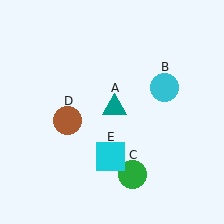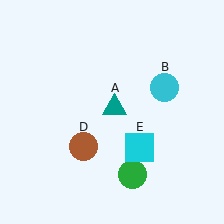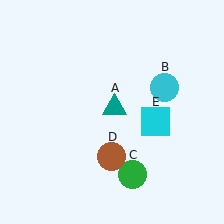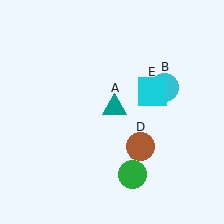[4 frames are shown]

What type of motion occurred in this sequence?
The brown circle (object D), cyan square (object E) rotated counterclockwise around the center of the scene.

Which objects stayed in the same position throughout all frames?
Teal triangle (object A) and cyan circle (object B) and green circle (object C) remained stationary.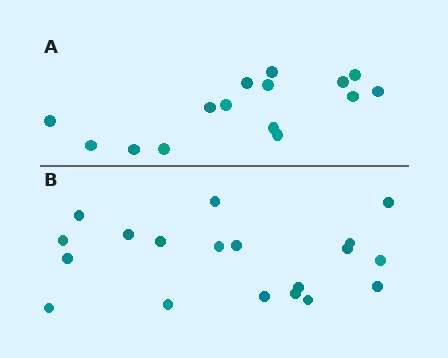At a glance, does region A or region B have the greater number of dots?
Region B (the bottom region) has more dots.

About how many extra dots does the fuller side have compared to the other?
Region B has about 4 more dots than region A.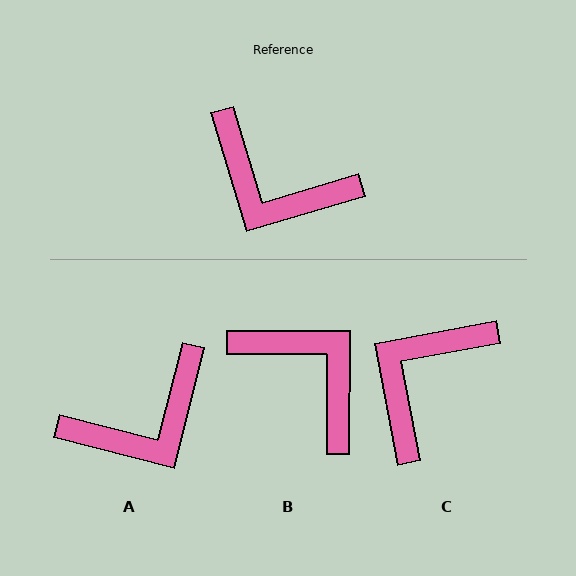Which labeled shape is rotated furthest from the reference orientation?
B, about 163 degrees away.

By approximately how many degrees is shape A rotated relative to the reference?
Approximately 59 degrees counter-clockwise.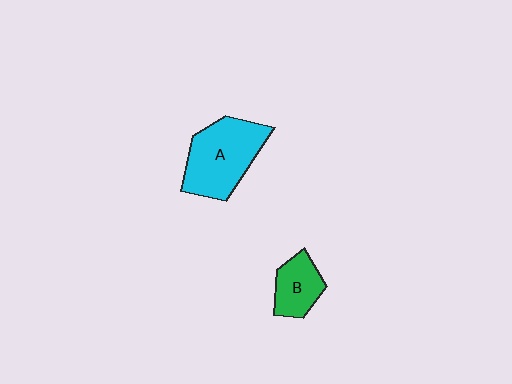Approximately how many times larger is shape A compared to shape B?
Approximately 2.0 times.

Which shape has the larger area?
Shape A (cyan).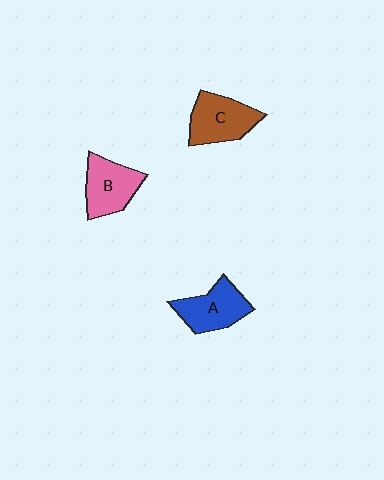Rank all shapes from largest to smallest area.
From largest to smallest: C (brown), A (blue), B (pink).